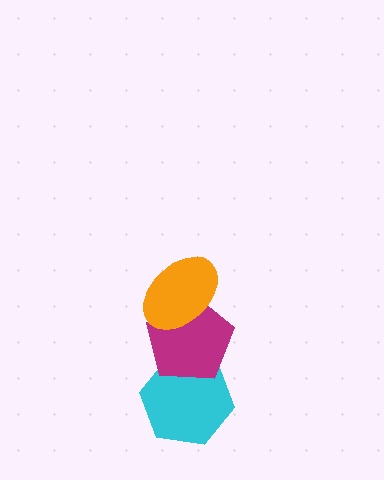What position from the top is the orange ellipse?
The orange ellipse is 1st from the top.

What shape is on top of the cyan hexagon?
The magenta pentagon is on top of the cyan hexagon.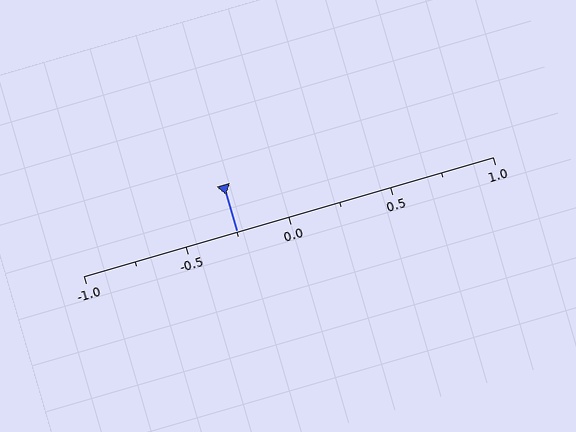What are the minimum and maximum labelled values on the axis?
The axis runs from -1.0 to 1.0.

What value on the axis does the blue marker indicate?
The marker indicates approximately -0.25.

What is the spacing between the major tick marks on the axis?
The major ticks are spaced 0.5 apart.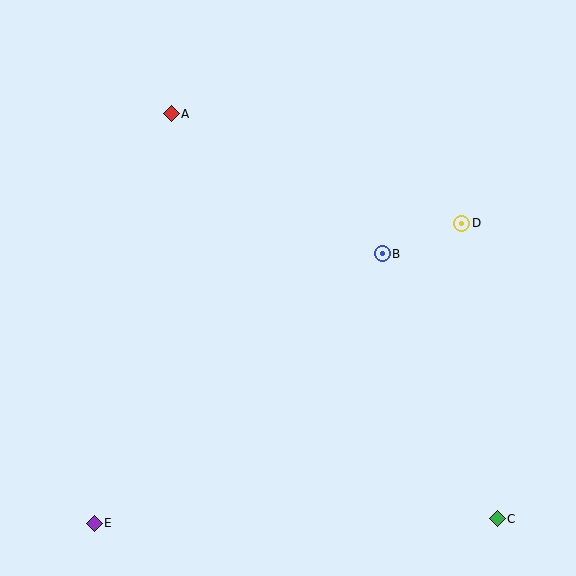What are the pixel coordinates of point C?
Point C is at (497, 519).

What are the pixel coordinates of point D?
Point D is at (462, 223).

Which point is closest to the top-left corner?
Point A is closest to the top-left corner.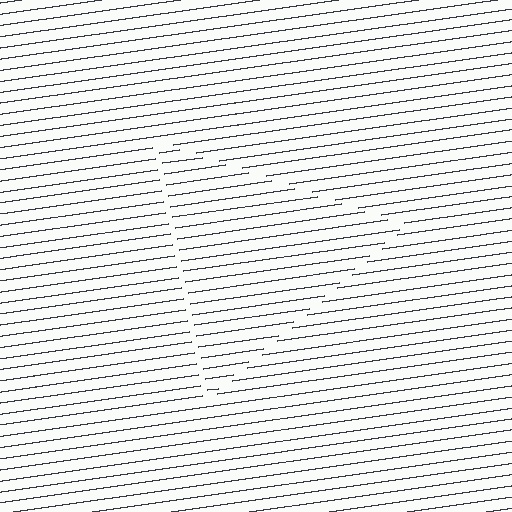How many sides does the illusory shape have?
3 sides — the line-ends trace a triangle.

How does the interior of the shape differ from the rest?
The interior of the shape contains the same grating, shifted by half a period — the contour is defined by the phase discontinuity where line-ends from the inner and outer gratings abut.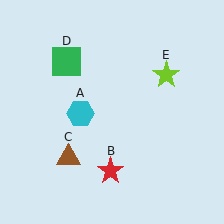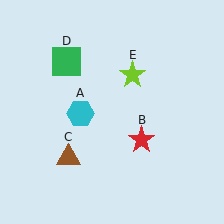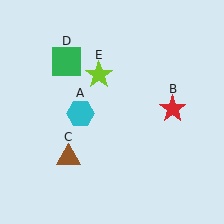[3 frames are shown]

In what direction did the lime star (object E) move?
The lime star (object E) moved left.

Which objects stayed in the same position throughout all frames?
Cyan hexagon (object A) and brown triangle (object C) and green square (object D) remained stationary.